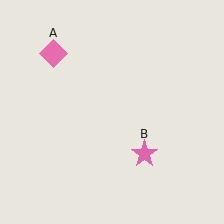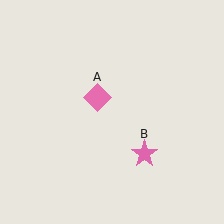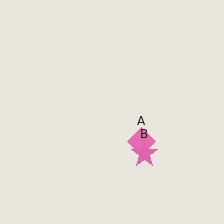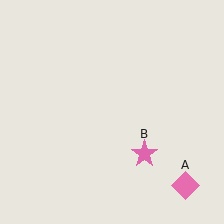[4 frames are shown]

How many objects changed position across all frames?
1 object changed position: pink diamond (object A).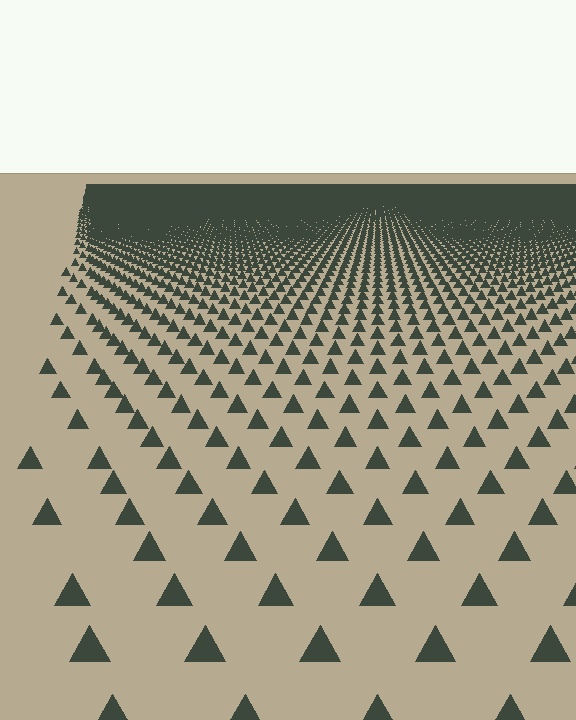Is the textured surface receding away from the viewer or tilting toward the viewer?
The surface is receding away from the viewer. Texture elements get smaller and denser toward the top.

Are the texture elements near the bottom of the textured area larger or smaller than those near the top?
Larger. Near the bottom, elements are closer to the viewer and appear at a bigger on-screen size.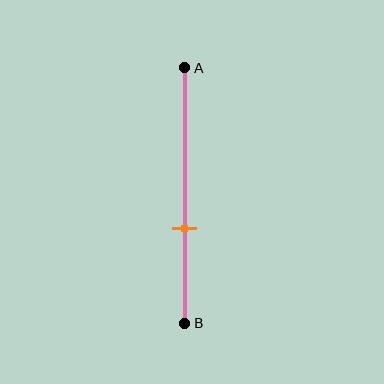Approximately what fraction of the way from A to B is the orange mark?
The orange mark is approximately 65% of the way from A to B.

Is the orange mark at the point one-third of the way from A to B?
No, the mark is at about 65% from A, not at the 33% one-third point.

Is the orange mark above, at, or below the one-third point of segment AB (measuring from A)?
The orange mark is below the one-third point of segment AB.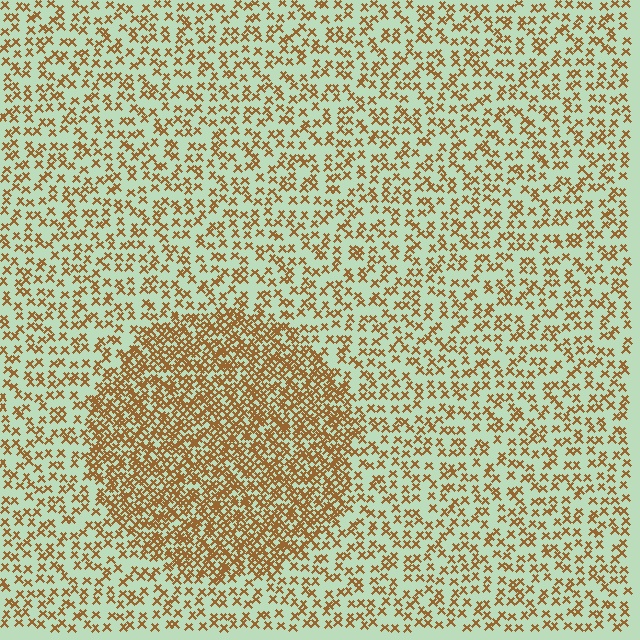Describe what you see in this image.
The image contains small brown elements arranged at two different densities. A circle-shaped region is visible where the elements are more densely packed than the surrounding area.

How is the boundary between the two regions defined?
The boundary is defined by a change in element density (approximately 2.4x ratio). All elements are the same color, size, and shape.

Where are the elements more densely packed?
The elements are more densely packed inside the circle boundary.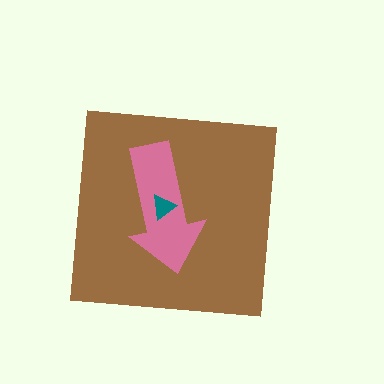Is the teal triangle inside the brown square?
Yes.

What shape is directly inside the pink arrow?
The teal triangle.